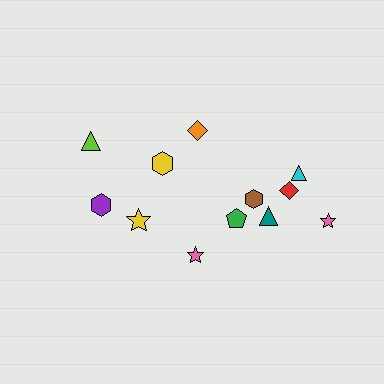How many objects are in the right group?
There are 7 objects.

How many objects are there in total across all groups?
There are 12 objects.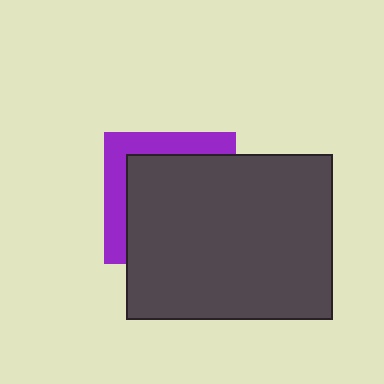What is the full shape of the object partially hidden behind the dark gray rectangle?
The partially hidden object is a purple square.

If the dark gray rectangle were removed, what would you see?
You would see the complete purple square.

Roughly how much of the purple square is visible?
A small part of it is visible (roughly 31%).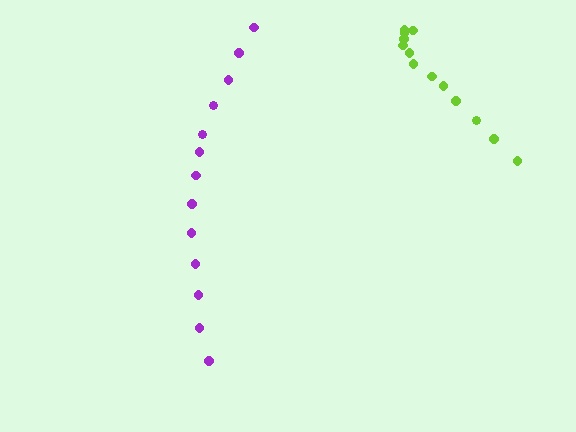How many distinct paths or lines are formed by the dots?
There are 2 distinct paths.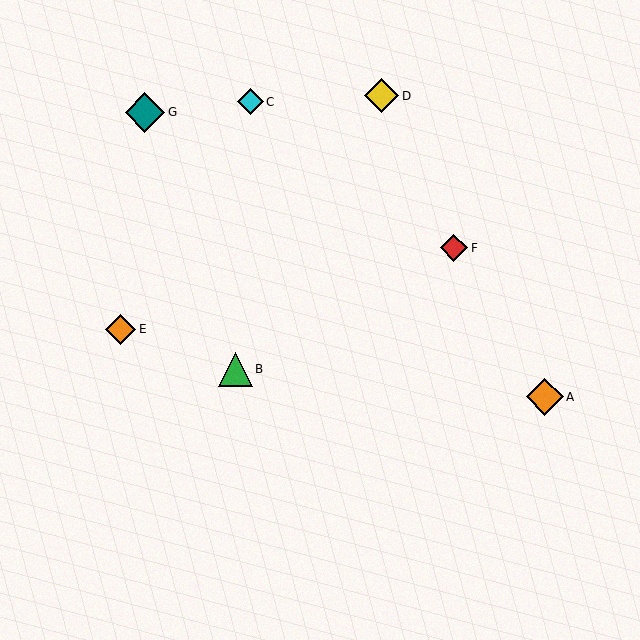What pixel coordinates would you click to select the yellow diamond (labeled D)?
Click at (382, 96) to select the yellow diamond D.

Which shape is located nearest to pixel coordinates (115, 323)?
The orange diamond (labeled E) at (120, 329) is nearest to that location.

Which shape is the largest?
The teal diamond (labeled G) is the largest.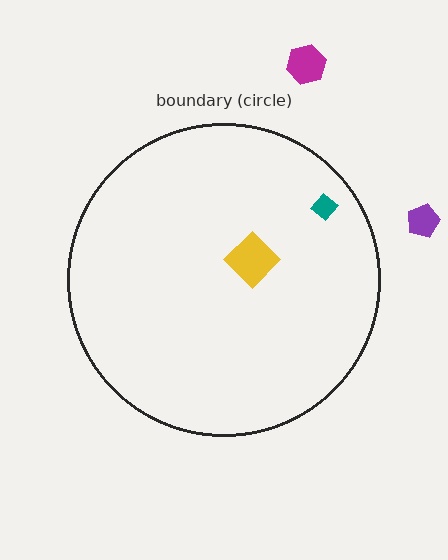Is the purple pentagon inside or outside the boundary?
Outside.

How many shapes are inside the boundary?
2 inside, 2 outside.